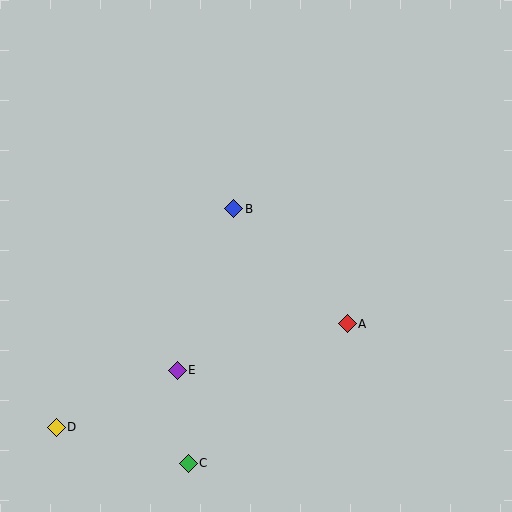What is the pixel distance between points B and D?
The distance between B and D is 282 pixels.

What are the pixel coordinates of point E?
Point E is at (177, 370).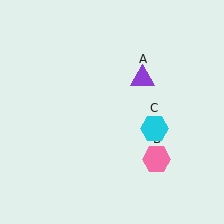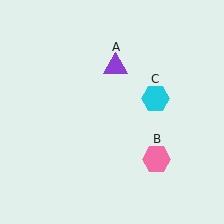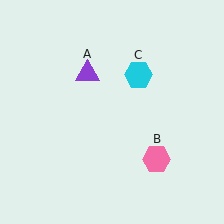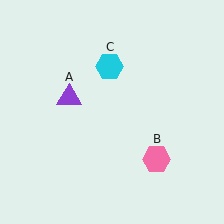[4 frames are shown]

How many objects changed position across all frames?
2 objects changed position: purple triangle (object A), cyan hexagon (object C).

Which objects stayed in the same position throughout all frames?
Pink hexagon (object B) remained stationary.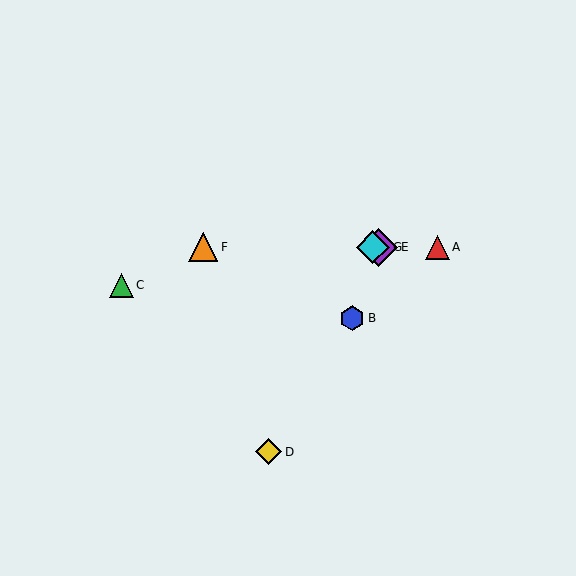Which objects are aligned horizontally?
Objects A, E, F, G are aligned horizontally.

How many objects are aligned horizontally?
4 objects (A, E, F, G) are aligned horizontally.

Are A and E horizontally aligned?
Yes, both are at y≈247.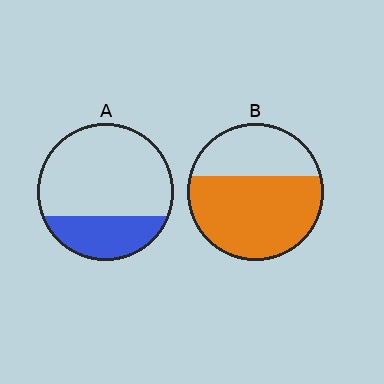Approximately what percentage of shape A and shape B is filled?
A is approximately 30% and B is approximately 65%.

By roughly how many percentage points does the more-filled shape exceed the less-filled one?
By roughly 35 percentage points (B over A).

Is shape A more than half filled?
No.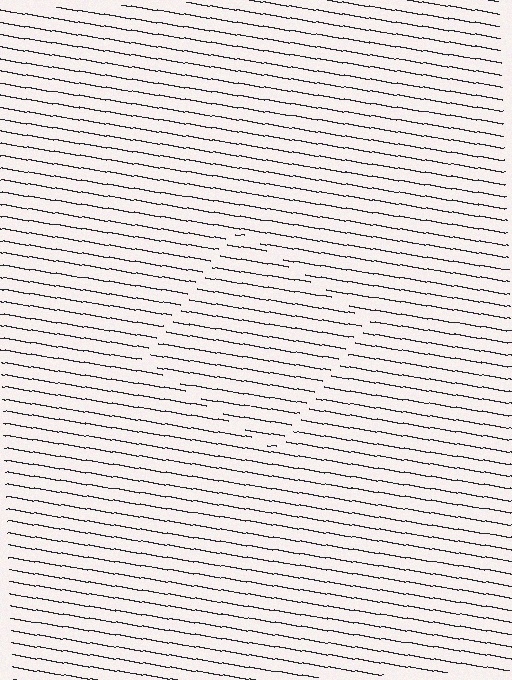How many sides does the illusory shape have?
4 sides — the line-ends trace a square.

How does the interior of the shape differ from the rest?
The interior of the shape contains the same grating, shifted by half a period — the contour is defined by the phase discontinuity where line-ends from the inner and outer gratings abut.